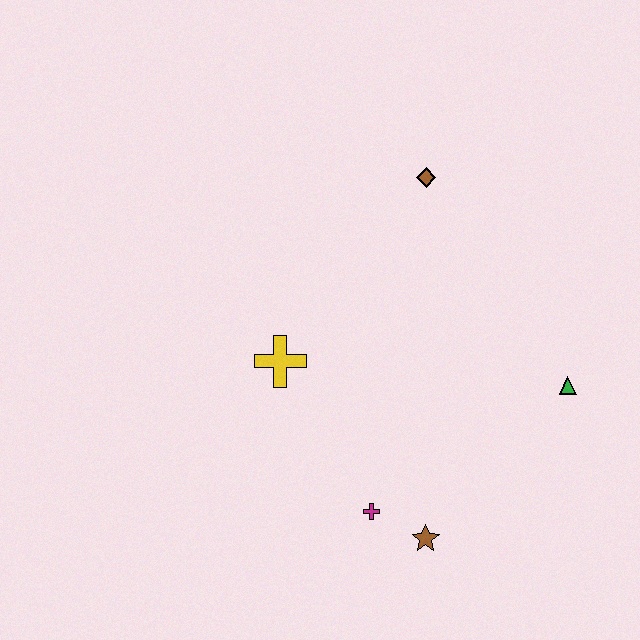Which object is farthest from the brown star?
The brown diamond is farthest from the brown star.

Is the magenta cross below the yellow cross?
Yes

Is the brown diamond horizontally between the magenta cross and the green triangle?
Yes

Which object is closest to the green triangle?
The brown star is closest to the green triangle.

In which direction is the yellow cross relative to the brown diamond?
The yellow cross is below the brown diamond.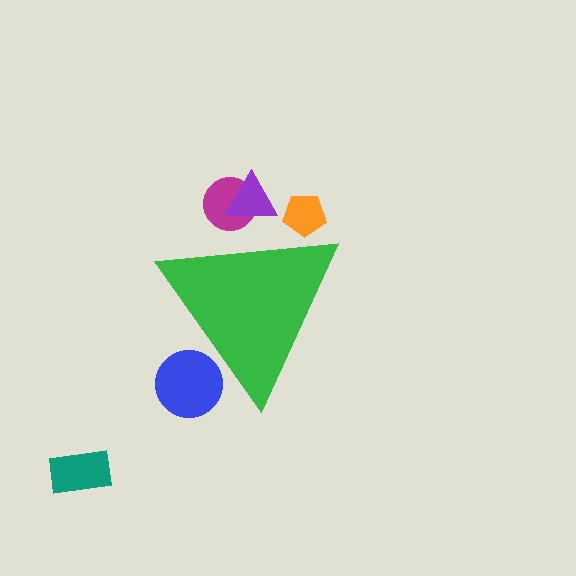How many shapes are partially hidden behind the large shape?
4 shapes are partially hidden.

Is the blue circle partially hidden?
Yes, the blue circle is partially hidden behind the green triangle.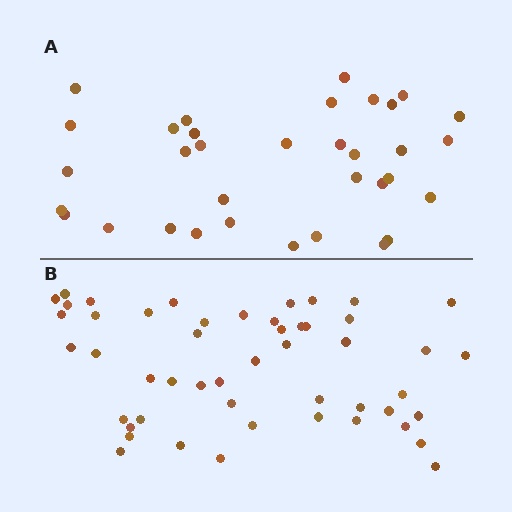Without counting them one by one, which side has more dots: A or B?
Region B (the bottom region) has more dots.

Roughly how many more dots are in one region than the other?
Region B has approximately 15 more dots than region A.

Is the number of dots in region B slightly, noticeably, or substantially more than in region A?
Region B has substantially more. The ratio is roughly 1.5 to 1.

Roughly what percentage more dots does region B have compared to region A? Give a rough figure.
About 45% more.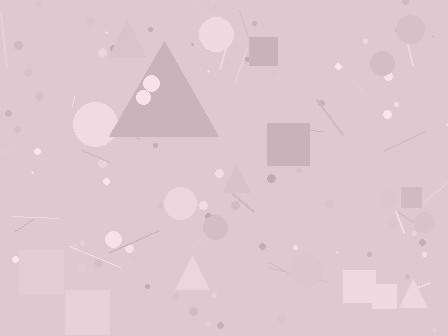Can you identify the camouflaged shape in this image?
The camouflaged shape is a triangle.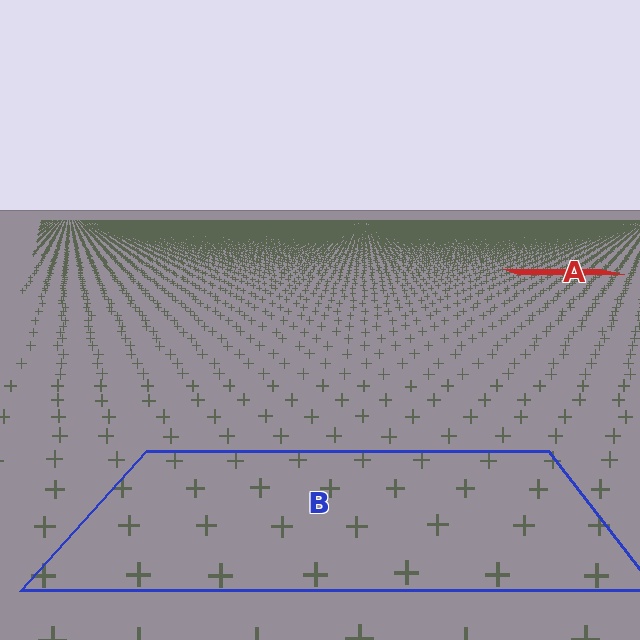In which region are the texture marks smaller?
The texture marks are smaller in region A, because it is farther away.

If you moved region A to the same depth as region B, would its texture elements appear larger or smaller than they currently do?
They would appear larger. At a closer depth, the same texture elements are projected at a bigger on-screen size.